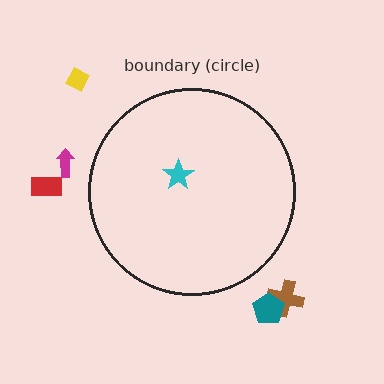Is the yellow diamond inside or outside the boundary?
Outside.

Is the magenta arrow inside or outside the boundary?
Outside.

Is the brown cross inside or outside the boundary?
Outside.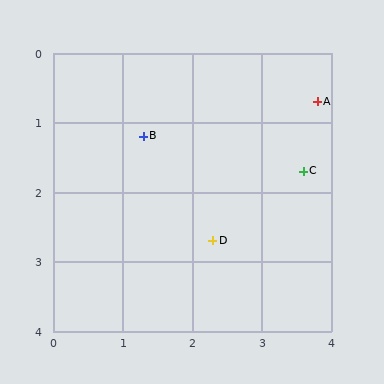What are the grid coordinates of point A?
Point A is at approximately (3.8, 0.7).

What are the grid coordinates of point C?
Point C is at approximately (3.6, 1.7).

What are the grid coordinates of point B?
Point B is at approximately (1.3, 1.2).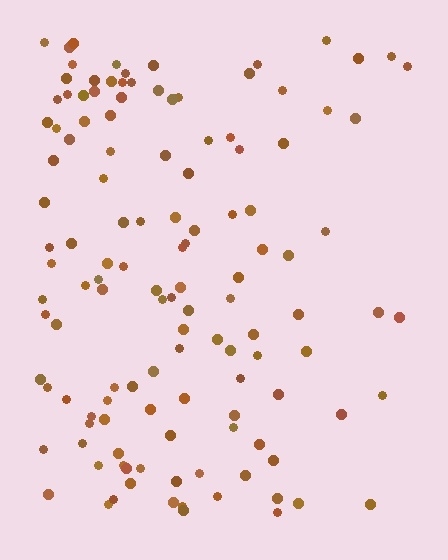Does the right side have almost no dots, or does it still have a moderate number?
Still a moderate number, just noticeably fewer than the left.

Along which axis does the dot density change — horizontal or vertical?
Horizontal.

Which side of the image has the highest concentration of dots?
The left.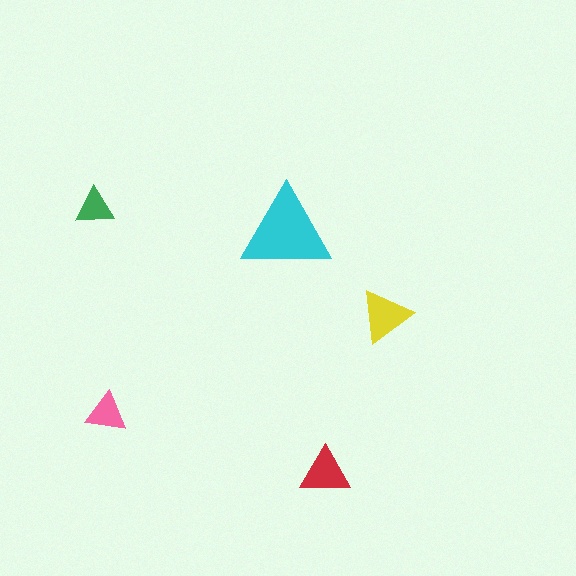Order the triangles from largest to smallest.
the cyan one, the yellow one, the red one, the pink one, the green one.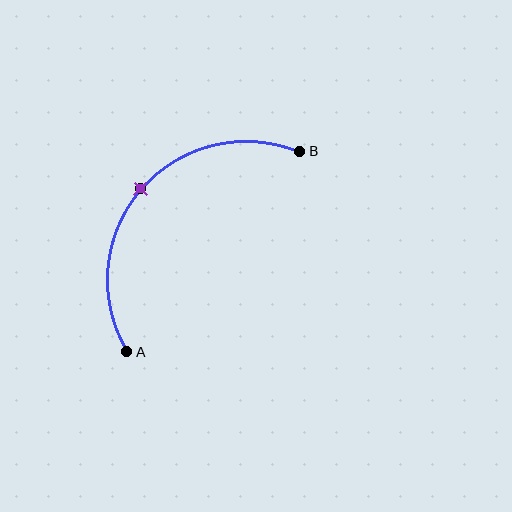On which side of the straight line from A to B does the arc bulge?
The arc bulges above and to the left of the straight line connecting A and B.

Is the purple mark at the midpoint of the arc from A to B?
Yes. The purple mark lies on the arc at equal arc-length from both A and B — it is the arc midpoint.